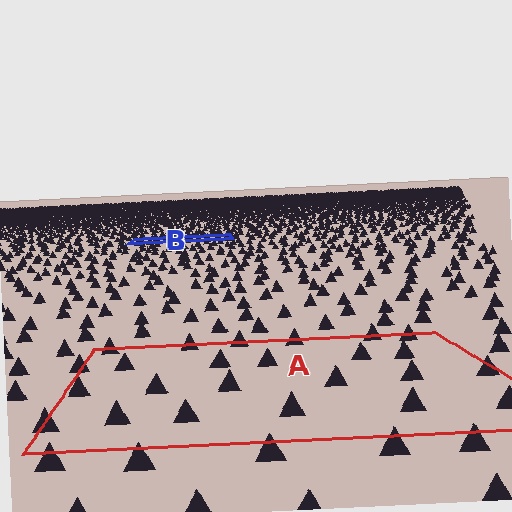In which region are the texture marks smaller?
The texture marks are smaller in region B, because it is farther away.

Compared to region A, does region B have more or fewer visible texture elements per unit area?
Region B has more texture elements per unit area — they are packed more densely because it is farther away.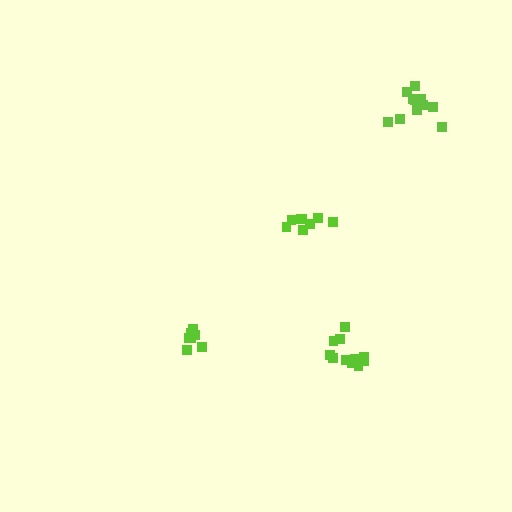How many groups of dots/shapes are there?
There are 4 groups.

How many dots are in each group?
Group 1: 12 dots, Group 2: 7 dots, Group 3: 8 dots, Group 4: 11 dots (38 total).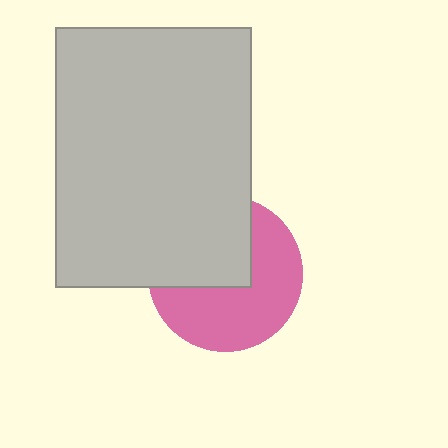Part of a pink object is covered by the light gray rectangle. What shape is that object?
It is a circle.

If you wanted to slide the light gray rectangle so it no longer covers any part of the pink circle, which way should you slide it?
Slide it toward the upper-left — that is the most direct way to separate the two shapes.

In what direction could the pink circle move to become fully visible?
The pink circle could move toward the lower-right. That would shift it out from behind the light gray rectangle entirely.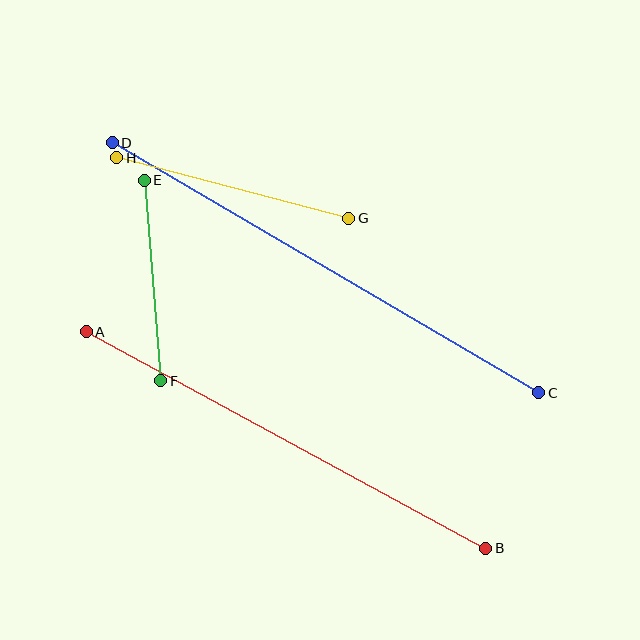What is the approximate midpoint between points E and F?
The midpoint is at approximately (153, 281) pixels.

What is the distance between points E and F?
The distance is approximately 201 pixels.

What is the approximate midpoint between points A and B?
The midpoint is at approximately (286, 440) pixels.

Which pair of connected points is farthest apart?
Points C and D are farthest apart.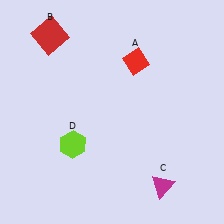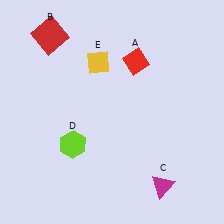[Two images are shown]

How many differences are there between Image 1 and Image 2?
There is 1 difference between the two images.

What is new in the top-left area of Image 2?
A yellow diamond (E) was added in the top-left area of Image 2.